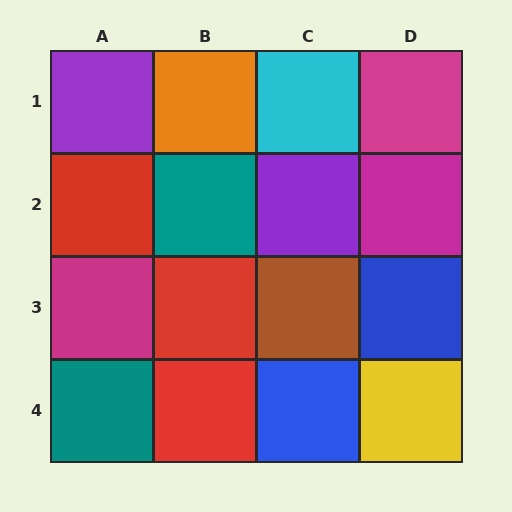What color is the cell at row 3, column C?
Brown.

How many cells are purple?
2 cells are purple.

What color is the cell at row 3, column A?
Magenta.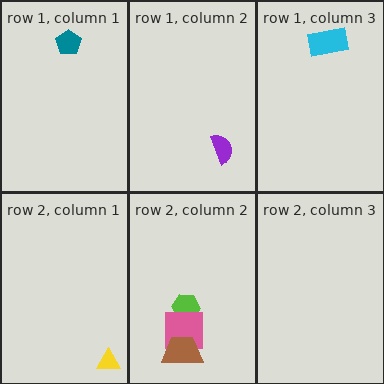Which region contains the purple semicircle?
The row 1, column 2 region.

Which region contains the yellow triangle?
The row 2, column 1 region.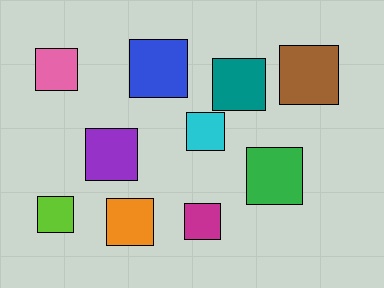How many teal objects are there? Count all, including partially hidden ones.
There is 1 teal object.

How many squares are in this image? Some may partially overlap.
There are 10 squares.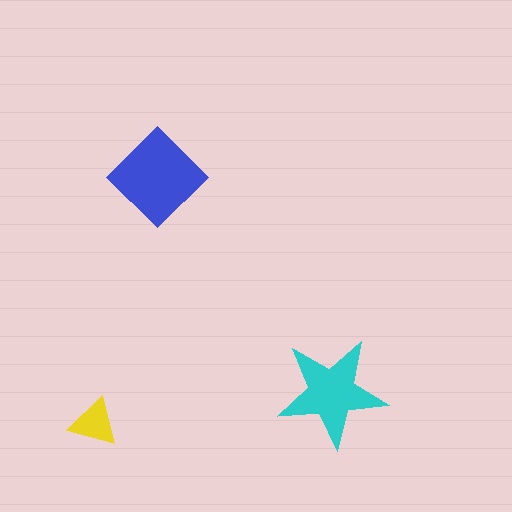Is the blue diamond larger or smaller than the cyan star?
Larger.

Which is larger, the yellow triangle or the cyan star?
The cyan star.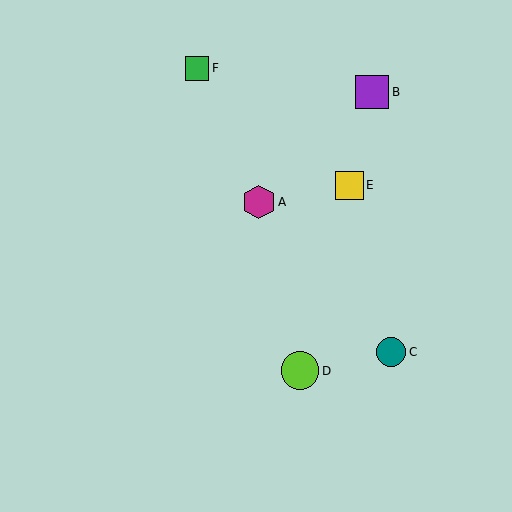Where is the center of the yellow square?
The center of the yellow square is at (349, 185).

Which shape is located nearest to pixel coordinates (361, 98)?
The purple square (labeled B) at (372, 92) is nearest to that location.